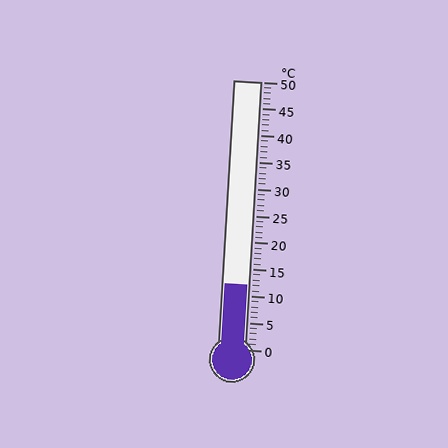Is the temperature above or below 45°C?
The temperature is below 45°C.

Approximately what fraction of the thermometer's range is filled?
The thermometer is filled to approximately 25% of its range.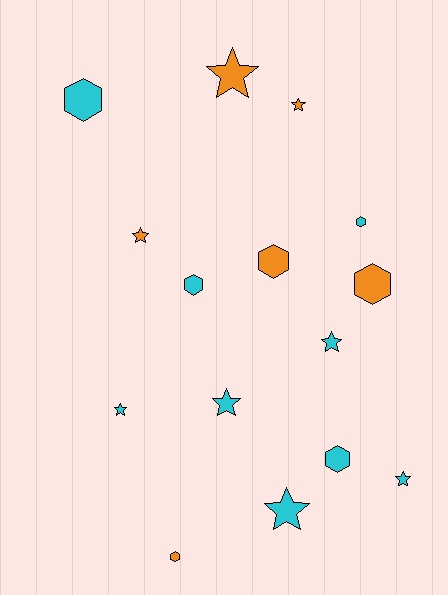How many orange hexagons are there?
There are 3 orange hexagons.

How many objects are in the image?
There are 15 objects.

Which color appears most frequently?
Cyan, with 9 objects.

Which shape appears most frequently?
Star, with 8 objects.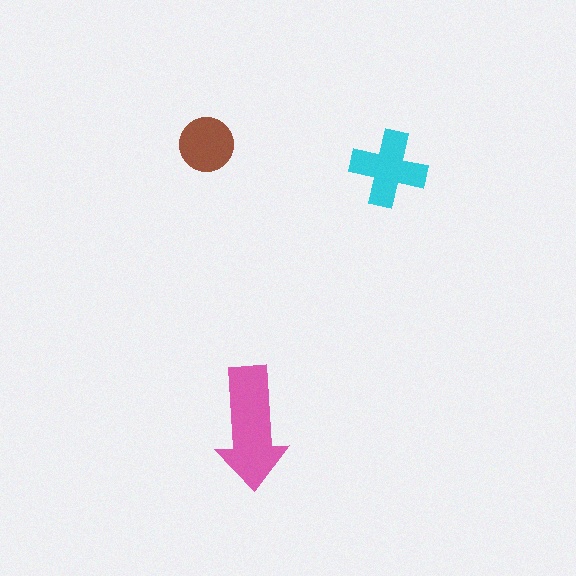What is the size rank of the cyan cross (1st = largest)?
2nd.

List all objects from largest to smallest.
The pink arrow, the cyan cross, the brown circle.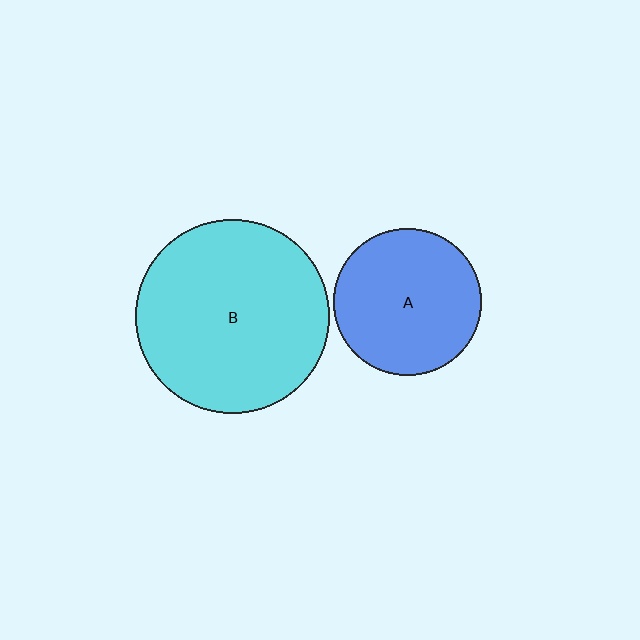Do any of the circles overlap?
No, none of the circles overlap.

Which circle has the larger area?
Circle B (cyan).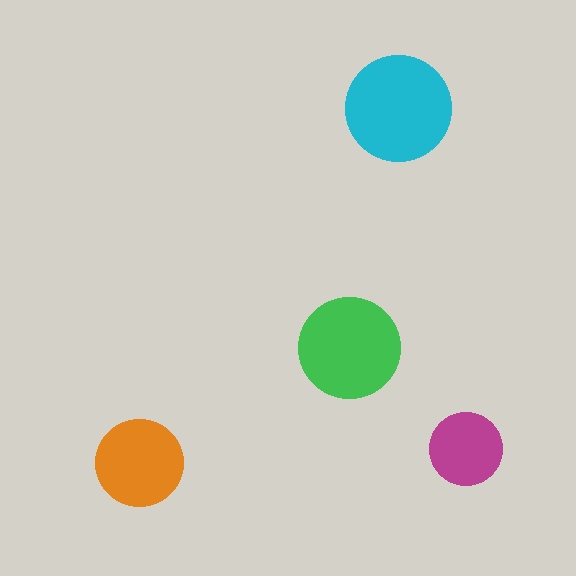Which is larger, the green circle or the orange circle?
The green one.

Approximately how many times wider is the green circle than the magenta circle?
About 1.5 times wider.